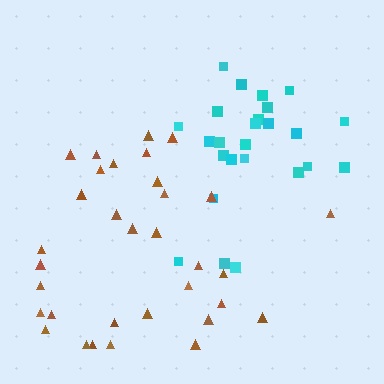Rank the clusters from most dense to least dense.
brown, cyan.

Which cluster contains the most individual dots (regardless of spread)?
Brown (33).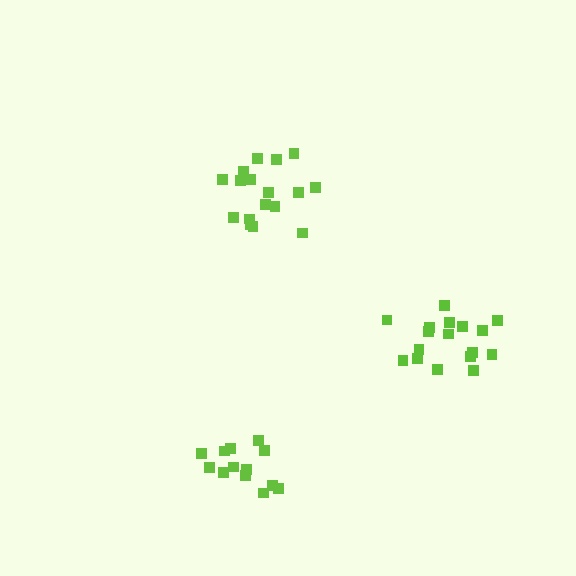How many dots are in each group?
Group 1: 17 dots, Group 2: 17 dots, Group 3: 13 dots (47 total).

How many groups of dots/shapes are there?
There are 3 groups.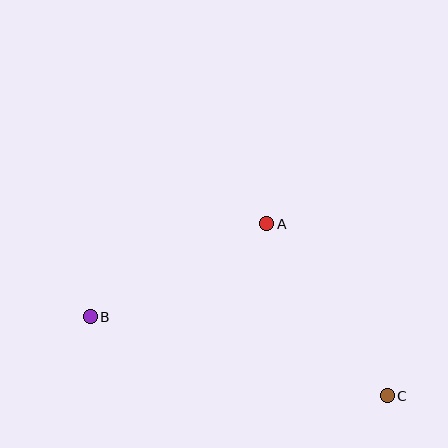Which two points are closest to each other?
Points A and B are closest to each other.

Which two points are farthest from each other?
Points B and C are farthest from each other.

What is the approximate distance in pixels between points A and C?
The distance between A and C is approximately 210 pixels.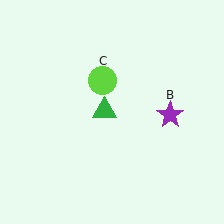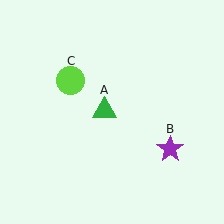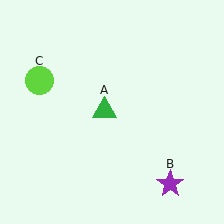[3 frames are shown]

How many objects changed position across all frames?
2 objects changed position: purple star (object B), lime circle (object C).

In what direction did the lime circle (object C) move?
The lime circle (object C) moved left.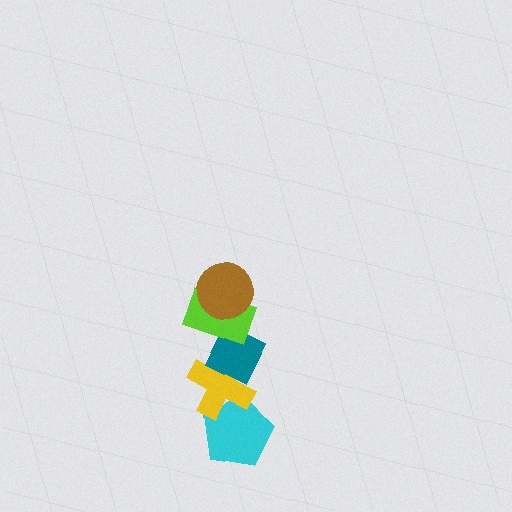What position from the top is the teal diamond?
The teal diamond is 3rd from the top.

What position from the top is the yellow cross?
The yellow cross is 4th from the top.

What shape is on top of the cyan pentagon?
The yellow cross is on top of the cyan pentagon.